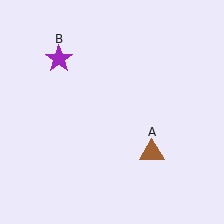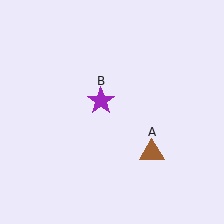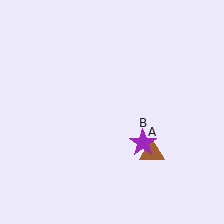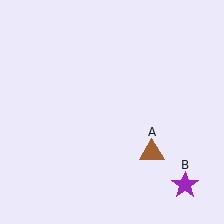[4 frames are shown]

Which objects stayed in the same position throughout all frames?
Brown triangle (object A) remained stationary.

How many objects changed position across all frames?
1 object changed position: purple star (object B).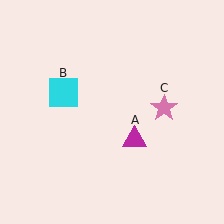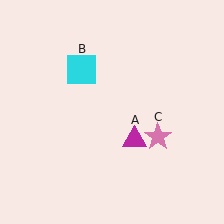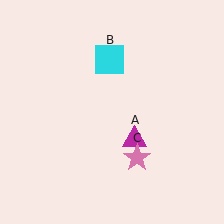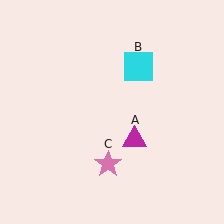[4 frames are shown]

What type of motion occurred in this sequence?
The cyan square (object B), pink star (object C) rotated clockwise around the center of the scene.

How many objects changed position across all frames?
2 objects changed position: cyan square (object B), pink star (object C).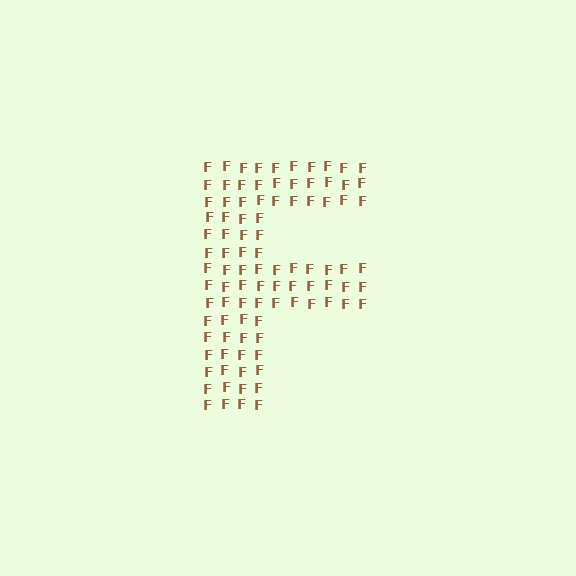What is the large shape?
The large shape is the letter F.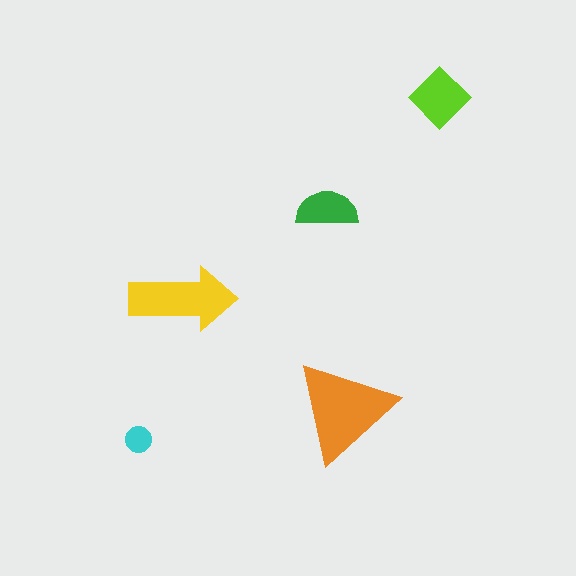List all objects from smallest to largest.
The cyan circle, the green semicircle, the lime diamond, the yellow arrow, the orange triangle.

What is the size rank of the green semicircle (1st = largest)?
4th.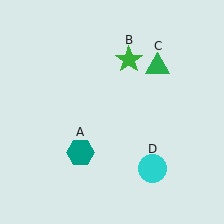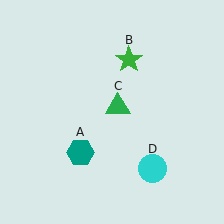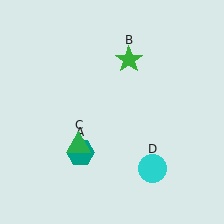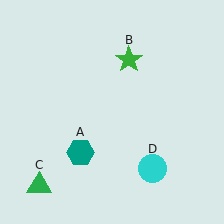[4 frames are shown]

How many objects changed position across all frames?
1 object changed position: green triangle (object C).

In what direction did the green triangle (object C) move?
The green triangle (object C) moved down and to the left.